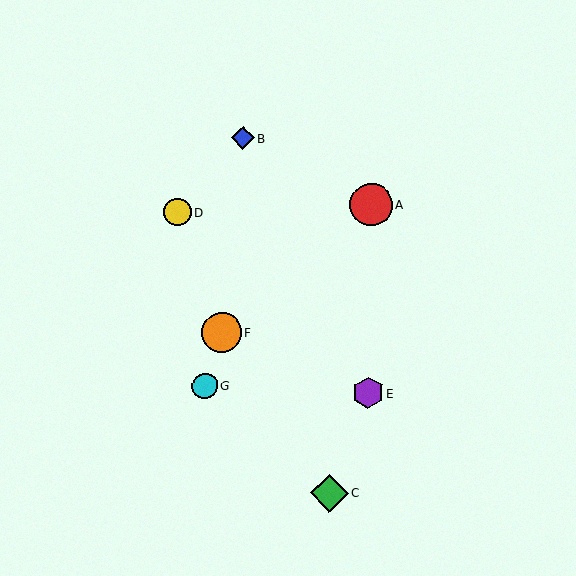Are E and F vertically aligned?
No, E is at x≈368 and F is at x≈222.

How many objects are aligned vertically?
2 objects (A, E) are aligned vertically.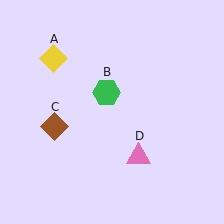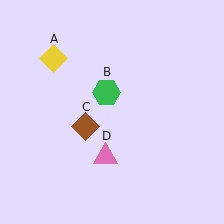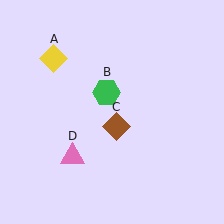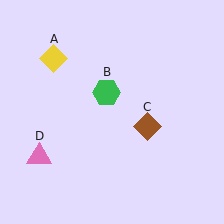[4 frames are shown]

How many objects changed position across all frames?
2 objects changed position: brown diamond (object C), pink triangle (object D).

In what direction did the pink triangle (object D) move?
The pink triangle (object D) moved left.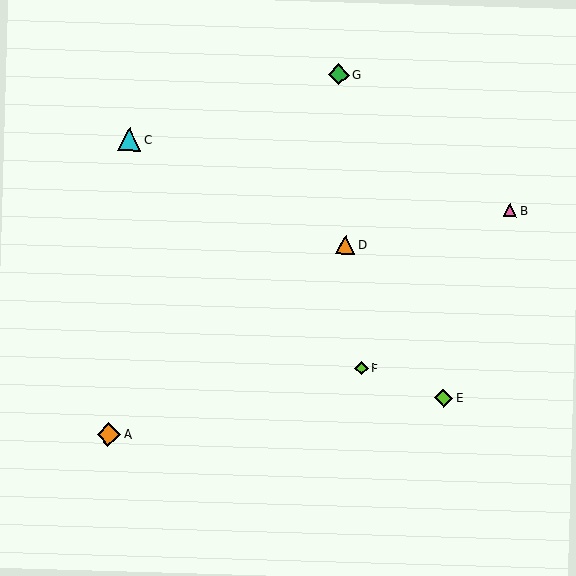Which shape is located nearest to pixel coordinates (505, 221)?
The pink triangle (labeled B) at (510, 210) is nearest to that location.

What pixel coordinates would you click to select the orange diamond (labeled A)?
Click at (109, 434) to select the orange diamond A.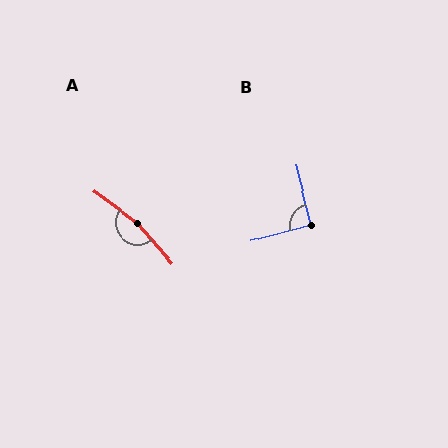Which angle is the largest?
A, at approximately 168 degrees.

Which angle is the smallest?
B, at approximately 91 degrees.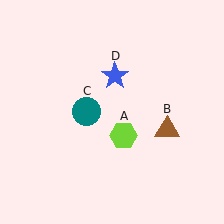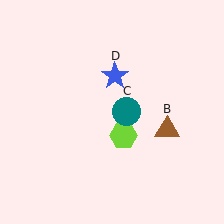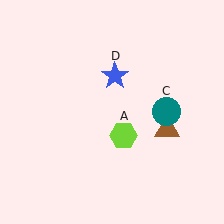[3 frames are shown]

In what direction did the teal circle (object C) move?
The teal circle (object C) moved right.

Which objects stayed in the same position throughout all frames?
Lime hexagon (object A) and brown triangle (object B) and blue star (object D) remained stationary.